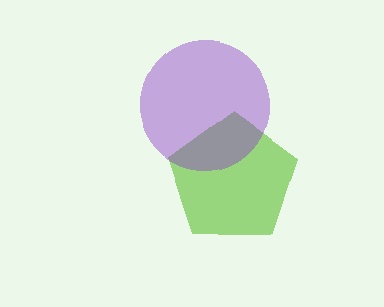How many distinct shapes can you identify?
There are 2 distinct shapes: a lime pentagon, a purple circle.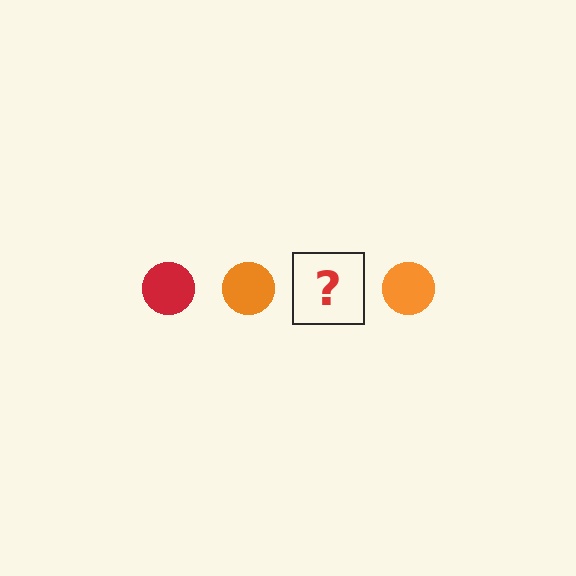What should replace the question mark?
The question mark should be replaced with a red circle.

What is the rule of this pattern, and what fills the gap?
The rule is that the pattern cycles through red, orange circles. The gap should be filled with a red circle.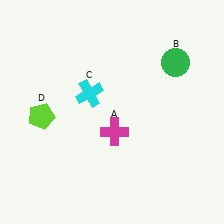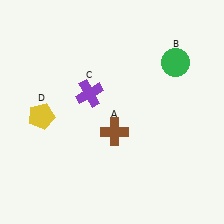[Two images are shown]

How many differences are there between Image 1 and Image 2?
There are 3 differences between the two images.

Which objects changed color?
A changed from magenta to brown. C changed from cyan to purple. D changed from lime to yellow.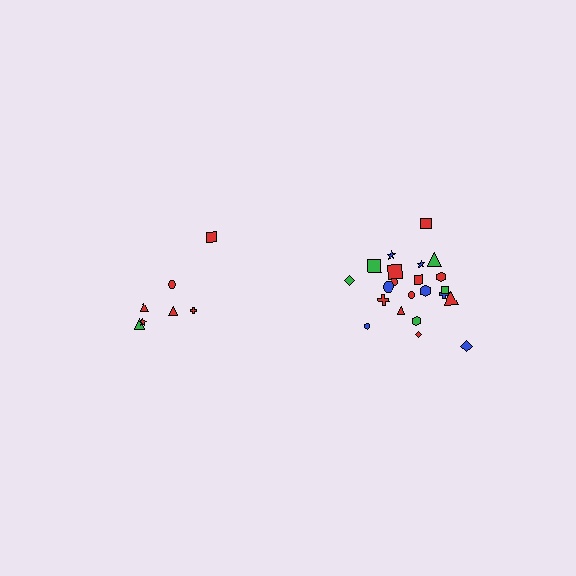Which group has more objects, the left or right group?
The right group.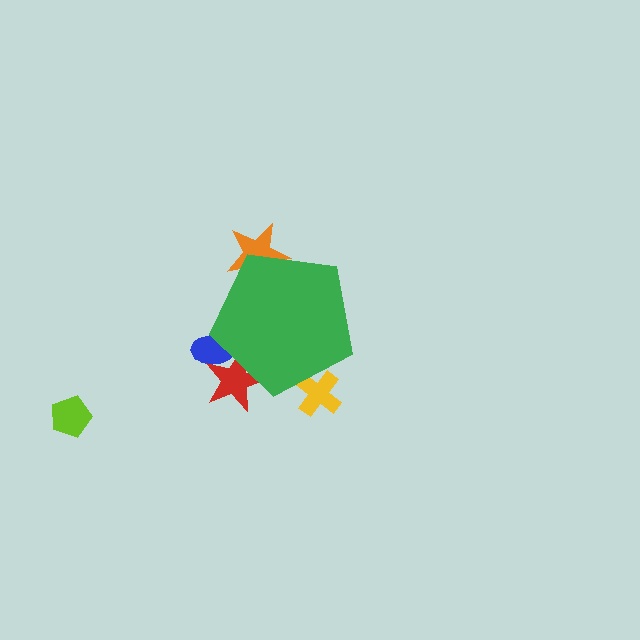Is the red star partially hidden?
Yes, the red star is partially hidden behind the green pentagon.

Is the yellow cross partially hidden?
Yes, the yellow cross is partially hidden behind the green pentagon.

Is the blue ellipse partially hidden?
Yes, the blue ellipse is partially hidden behind the green pentagon.